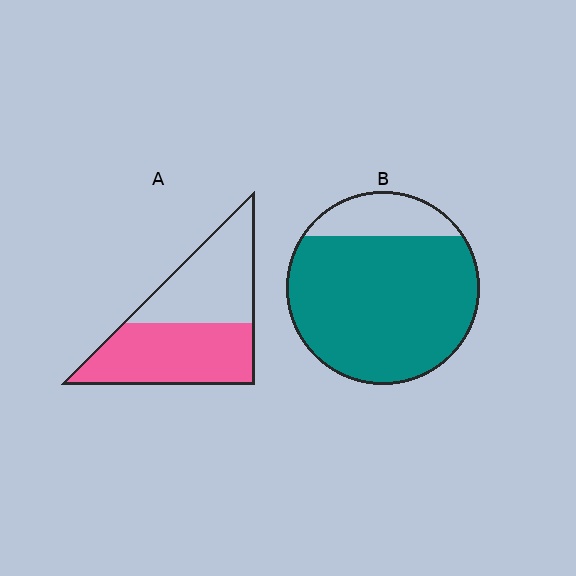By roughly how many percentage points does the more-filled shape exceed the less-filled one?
By roughly 30 percentage points (B over A).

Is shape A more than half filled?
Roughly half.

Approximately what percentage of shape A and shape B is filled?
A is approximately 55% and B is approximately 80%.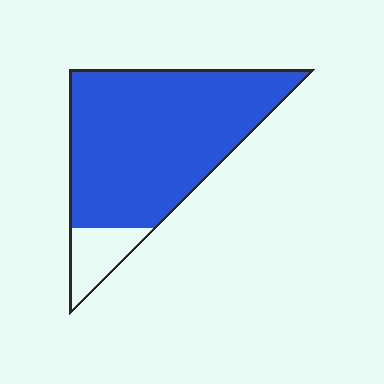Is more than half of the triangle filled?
Yes.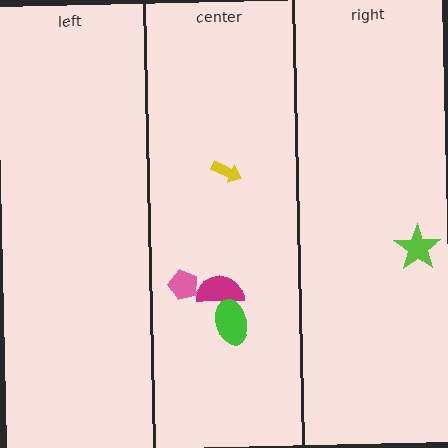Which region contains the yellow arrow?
The center region.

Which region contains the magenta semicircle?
The center region.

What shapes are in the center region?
The magenta semicircle, the yellow arrow, the green ellipse, the pink pentagon.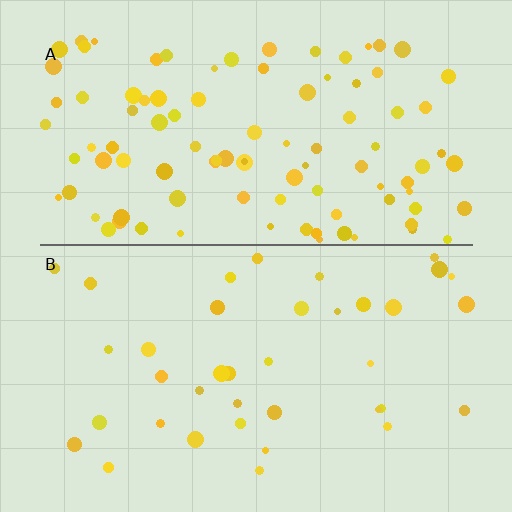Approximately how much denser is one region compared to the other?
Approximately 2.5× — region A over region B.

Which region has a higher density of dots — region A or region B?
A (the top).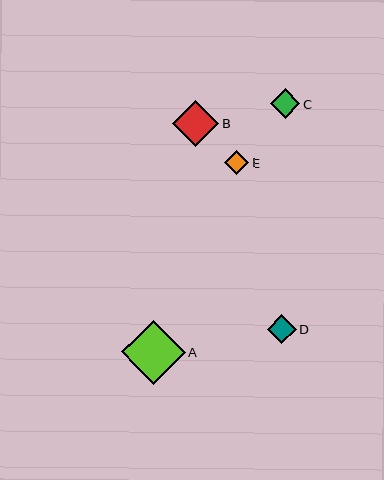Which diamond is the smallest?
Diamond E is the smallest with a size of approximately 24 pixels.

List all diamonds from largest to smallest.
From largest to smallest: A, B, C, D, E.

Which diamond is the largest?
Diamond A is the largest with a size of approximately 64 pixels.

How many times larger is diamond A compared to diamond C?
Diamond A is approximately 2.2 times the size of diamond C.